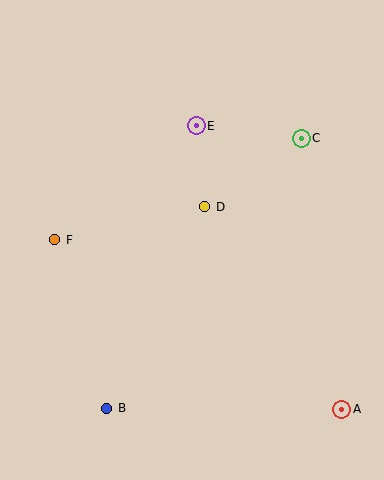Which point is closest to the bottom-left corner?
Point B is closest to the bottom-left corner.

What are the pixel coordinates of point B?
Point B is at (107, 408).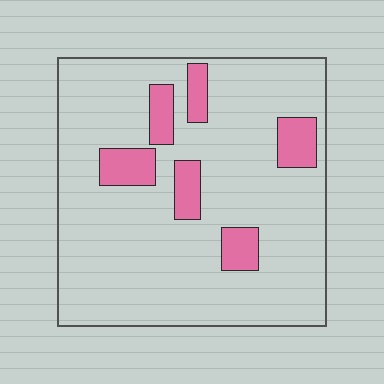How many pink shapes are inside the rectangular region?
6.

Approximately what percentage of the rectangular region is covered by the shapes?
Approximately 15%.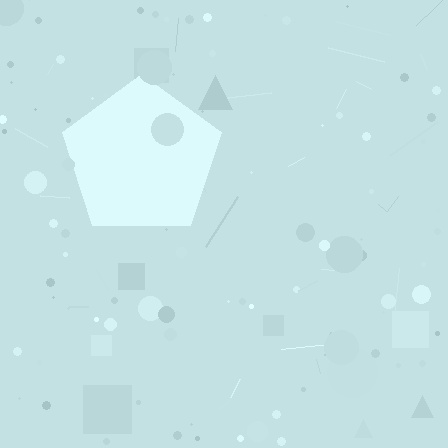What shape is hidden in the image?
A pentagon is hidden in the image.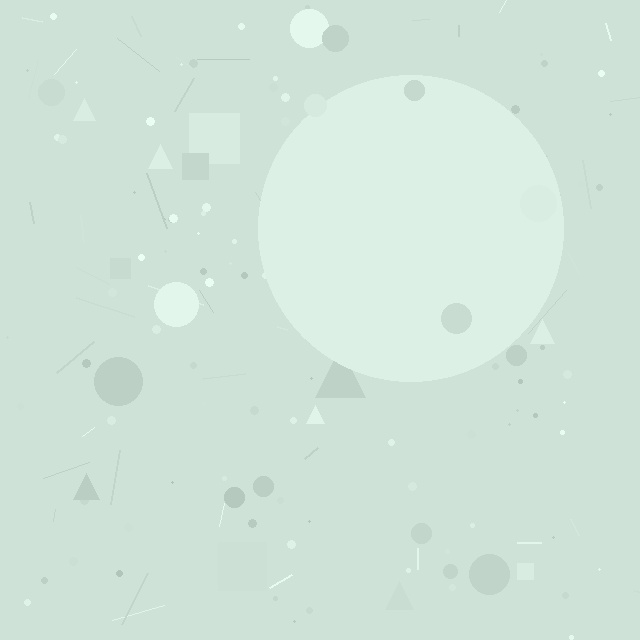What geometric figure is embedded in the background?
A circle is embedded in the background.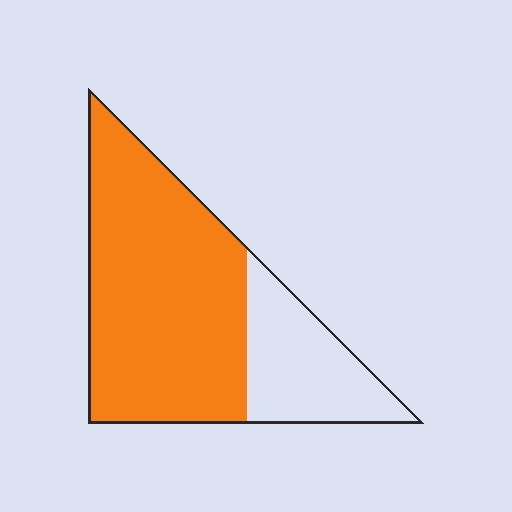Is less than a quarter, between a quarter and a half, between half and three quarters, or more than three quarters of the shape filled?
Between half and three quarters.